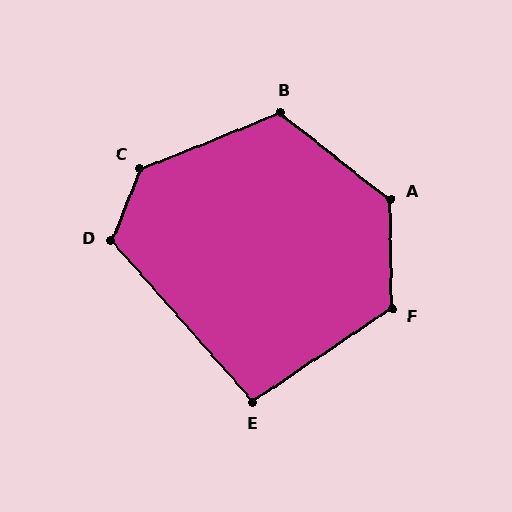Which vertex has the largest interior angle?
C, at approximately 133 degrees.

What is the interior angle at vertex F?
Approximately 123 degrees (obtuse).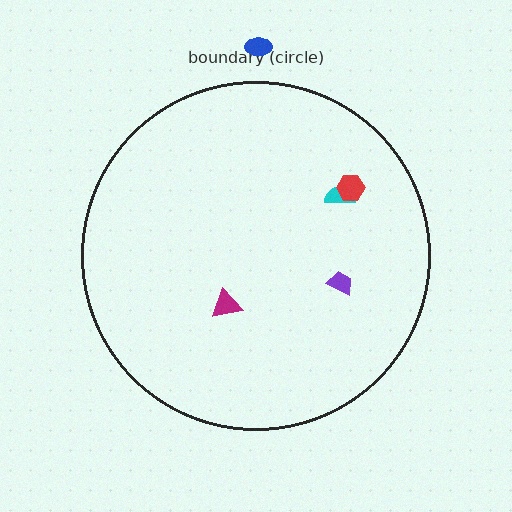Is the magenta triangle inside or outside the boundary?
Inside.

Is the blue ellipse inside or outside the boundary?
Outside.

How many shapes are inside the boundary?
4 inside, 1 outside.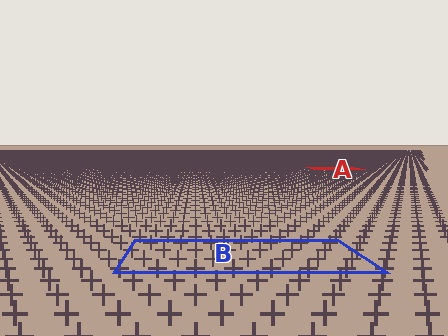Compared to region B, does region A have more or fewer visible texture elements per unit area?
Region A has more texture elements per unit area — they are packed more densely because it is farther away.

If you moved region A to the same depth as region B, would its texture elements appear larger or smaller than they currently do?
They would appear larger. At a closer depth, the same texture elements are projected at a bigger on-screen size.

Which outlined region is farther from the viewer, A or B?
Region A is farther from the viewer — the texture elements inside it appear smaller and more densely packed.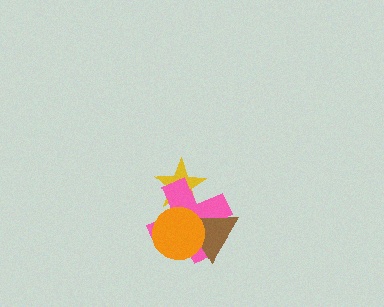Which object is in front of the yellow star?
The pink cross is in front of the yellow star.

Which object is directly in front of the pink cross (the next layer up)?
The brown triangle is directly in front of the pink cross.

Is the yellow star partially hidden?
Yes, it is partially covered by another shape.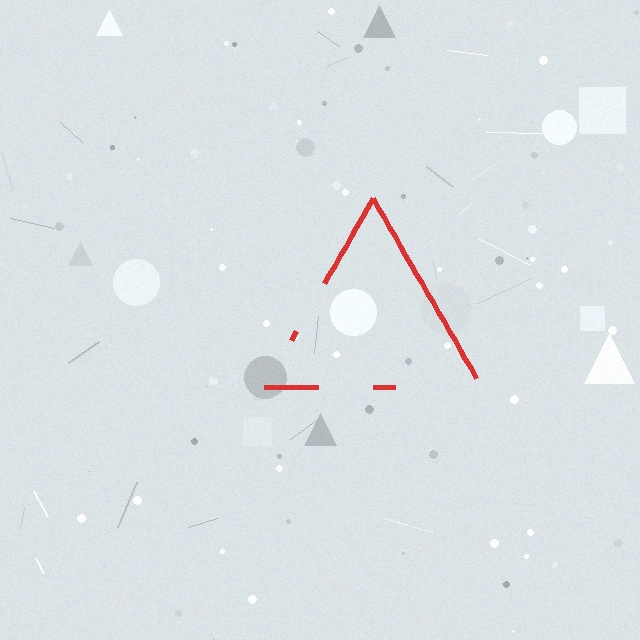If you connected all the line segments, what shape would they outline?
They would outline a triangle.